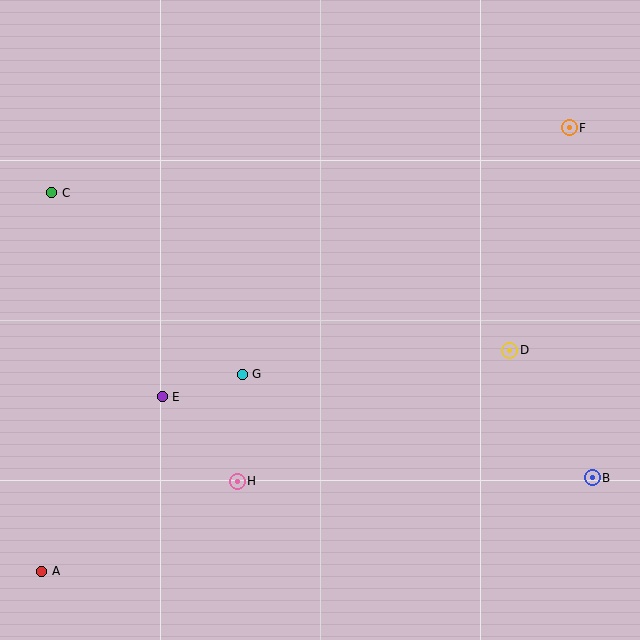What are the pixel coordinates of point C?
Point C is at (52, 193).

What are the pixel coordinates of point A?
Point A is at (42, 571).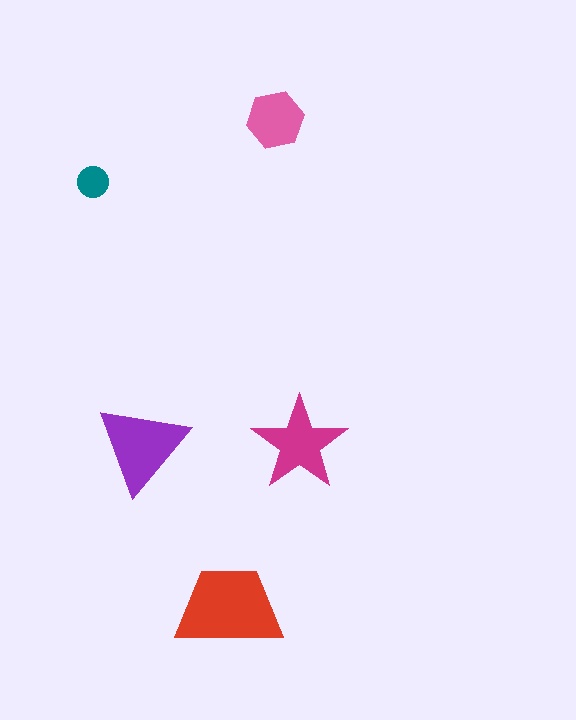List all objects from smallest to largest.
The teal circle, the pink hexagon, the magenta star, the purple triangle, the red trapezoid.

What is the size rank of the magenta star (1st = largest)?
3rd.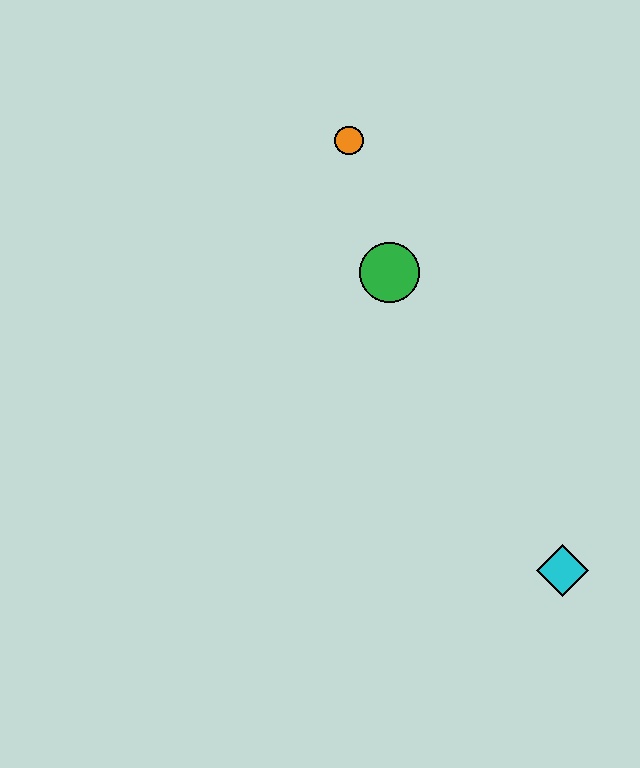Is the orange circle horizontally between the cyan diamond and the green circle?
No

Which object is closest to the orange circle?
The green circle is closest to the orange circle.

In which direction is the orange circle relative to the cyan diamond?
The orange circle is above the cyan diamond.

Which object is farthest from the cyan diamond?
The orange circle is farthest from the cyan diamond.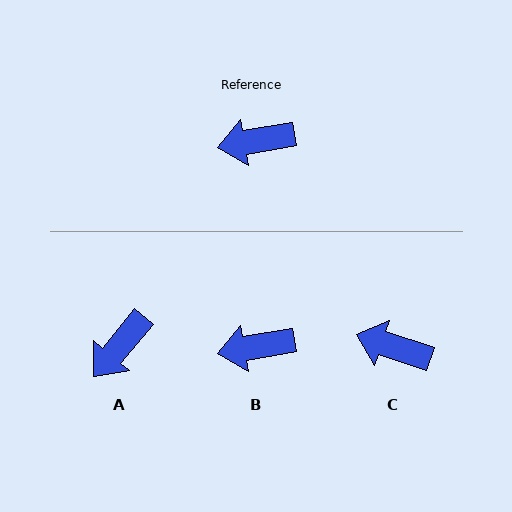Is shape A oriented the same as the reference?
No, it is off by about 41 degrees.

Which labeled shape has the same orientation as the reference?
B.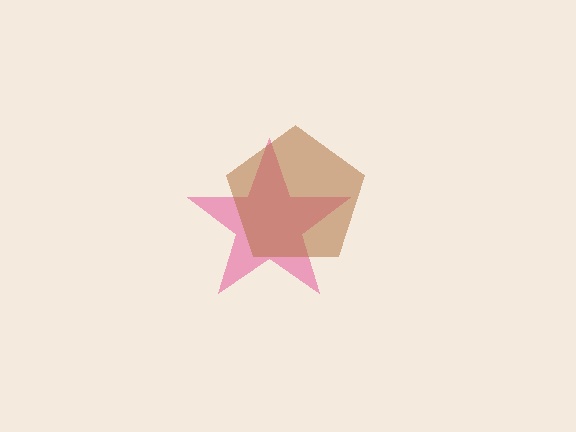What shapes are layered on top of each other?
The layered shapes are: a pink star, a brown pentagon.